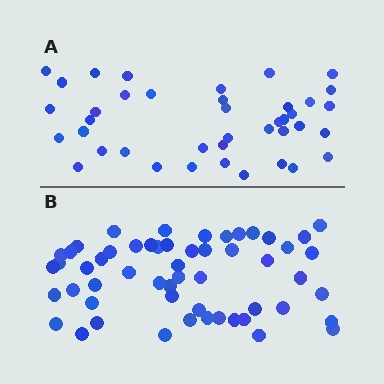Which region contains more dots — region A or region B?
Region B (the bottom region) has more dots.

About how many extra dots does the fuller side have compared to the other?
Region B has approximately 15 more dots than region A.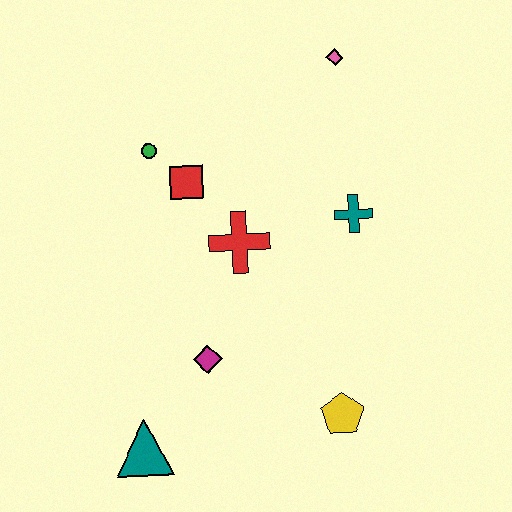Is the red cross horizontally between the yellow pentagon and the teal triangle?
Yes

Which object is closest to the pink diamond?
The teal cross is closest to the pink diamond.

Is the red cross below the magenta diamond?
No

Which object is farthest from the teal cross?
The teal triangle is farthest from the teal cross.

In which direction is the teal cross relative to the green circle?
The teal cross is to the right of the green circle.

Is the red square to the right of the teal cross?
No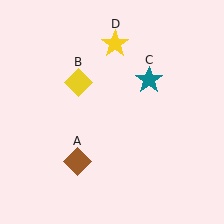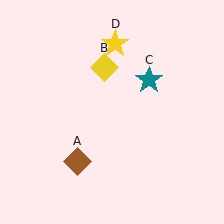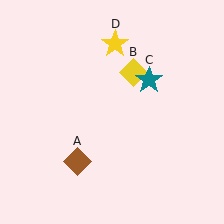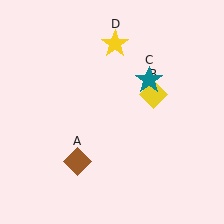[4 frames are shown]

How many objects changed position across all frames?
1 object changed position: yellow diamond (object B).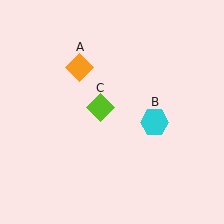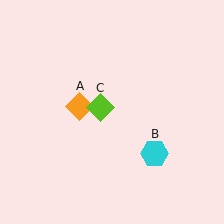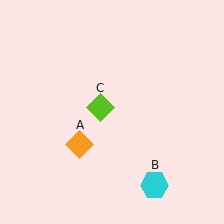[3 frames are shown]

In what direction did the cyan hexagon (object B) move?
The cyan hexagon (object B) moved down.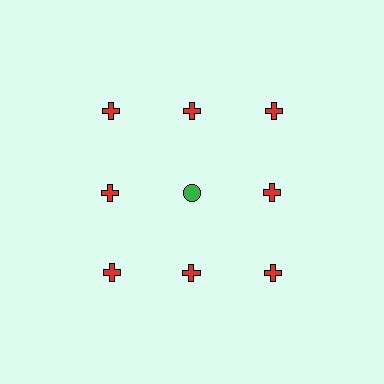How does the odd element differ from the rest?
It differs in both color (green instead of red) and shape (circle instead of cross).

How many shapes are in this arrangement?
There are 9 shapes arranged in a grid pattern.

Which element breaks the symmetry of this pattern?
The green circle in the second row, second from left column breaks the symmetry. All other shapes are red crosses.